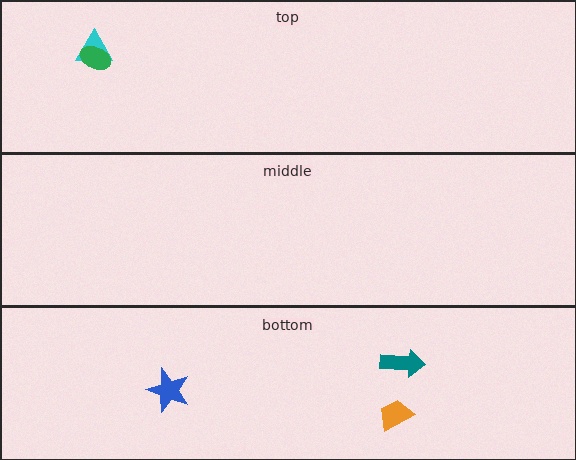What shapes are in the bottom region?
The blue star, the teal arrow, the orange trapezoid.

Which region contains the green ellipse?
The top region.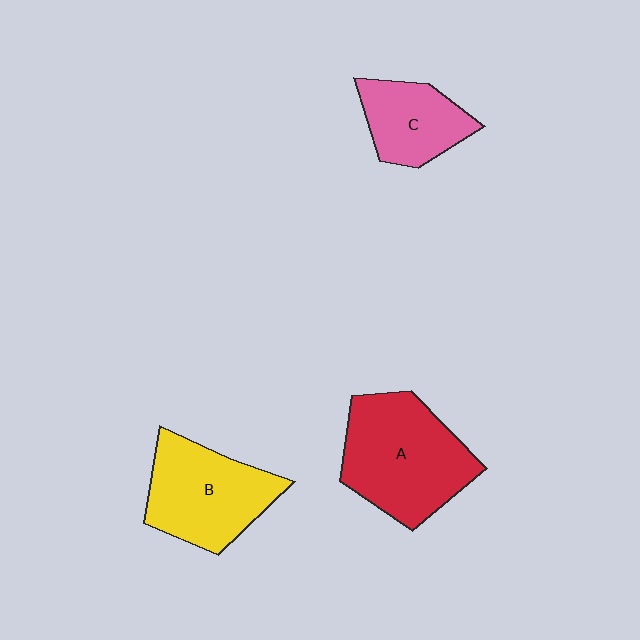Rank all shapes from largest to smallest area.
From largest to smallest: A (red), B (yellow), C (pink).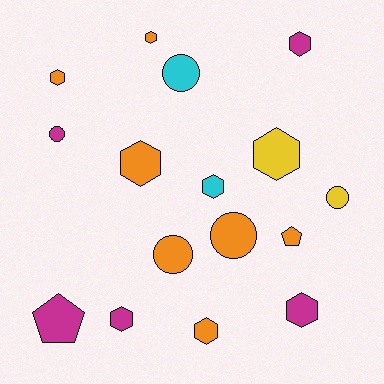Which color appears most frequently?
Orange, with 7 objects.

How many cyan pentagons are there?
There are no cyan pentagons.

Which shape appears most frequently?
Hexagon, with 9 objects.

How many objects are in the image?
There are 16 objects.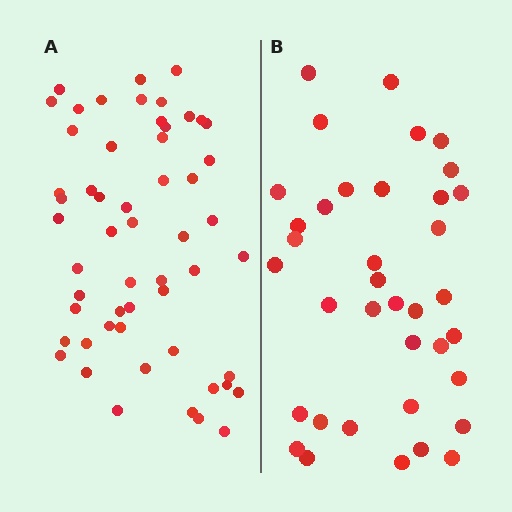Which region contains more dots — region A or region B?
Region A (the left region) has more dots.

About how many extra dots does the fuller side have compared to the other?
Region A has approximately 20 more dots than region B.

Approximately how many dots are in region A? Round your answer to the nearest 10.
About 60 dots. (The exact count is 55, which rounds to 60.)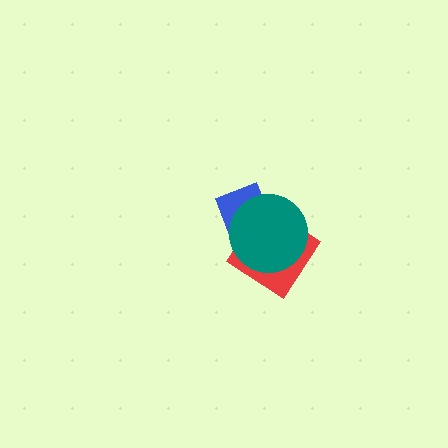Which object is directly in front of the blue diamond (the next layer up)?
The red diamond is directly in front of the blue diamond.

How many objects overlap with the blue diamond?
2 objects overlap with the blue diamond.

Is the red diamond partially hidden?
Yes, it is partially covered by another shape.